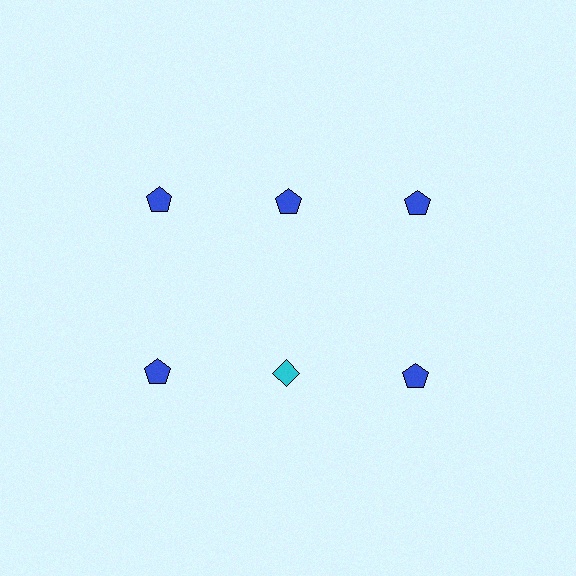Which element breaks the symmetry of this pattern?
The cyan diamond in the second row, second from left column breaks the symmetry. All other shapes are blue pentagons.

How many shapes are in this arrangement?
There are 6 shapes arranged in a grid pattern.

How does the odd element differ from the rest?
It differs in both color (cyan instead of blue) and shape (diamond instead of pentagon).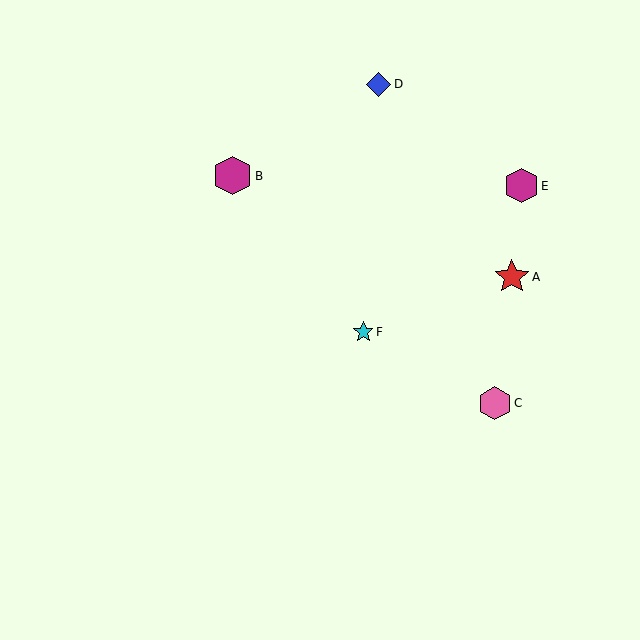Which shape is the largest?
The magenta hexagon (labeled B) is the largest.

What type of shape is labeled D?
Shape D is a blue diamond.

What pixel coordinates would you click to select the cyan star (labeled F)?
Click at (363, 332) to select the cyan star F.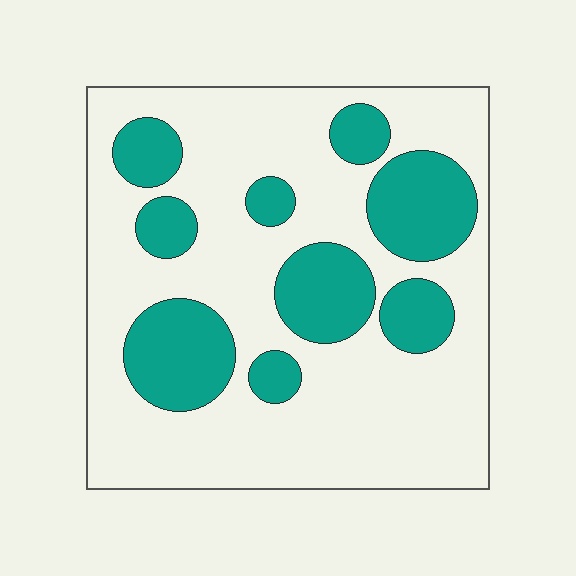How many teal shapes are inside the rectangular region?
9.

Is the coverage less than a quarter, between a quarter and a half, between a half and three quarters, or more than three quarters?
Between a quarter and a half.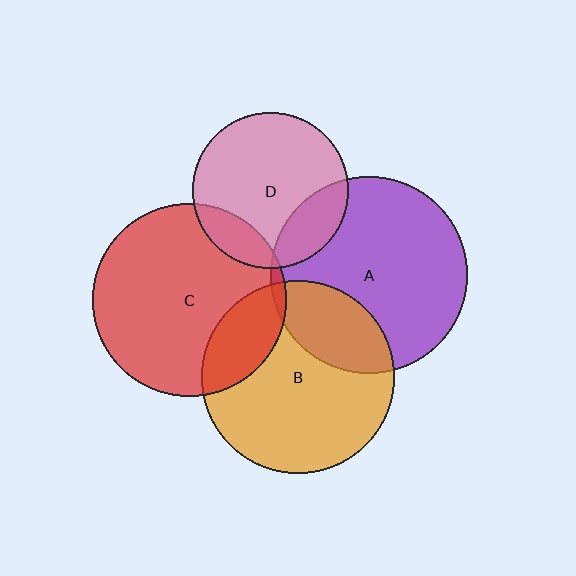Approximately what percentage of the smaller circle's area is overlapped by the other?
Approximately 25%.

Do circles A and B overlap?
Yes.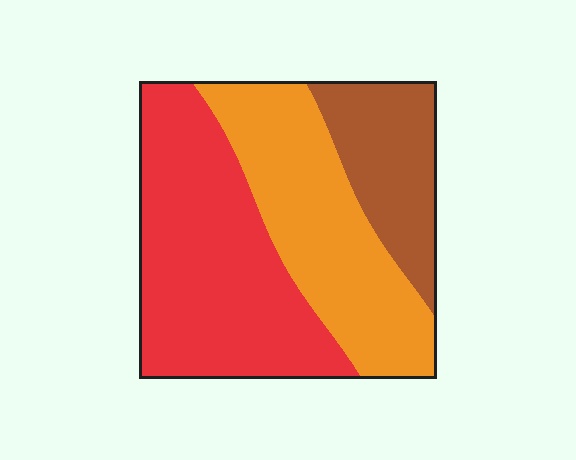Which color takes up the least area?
Brown, at roughly 20%.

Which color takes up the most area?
Red, at roughly 45%.